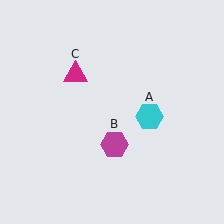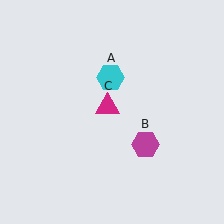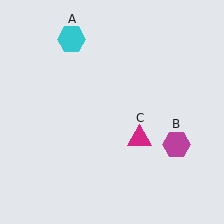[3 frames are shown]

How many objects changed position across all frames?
3 objects changed position: cyan hexagon (object A), magenta hexagon (object B), magenta triangle (object C).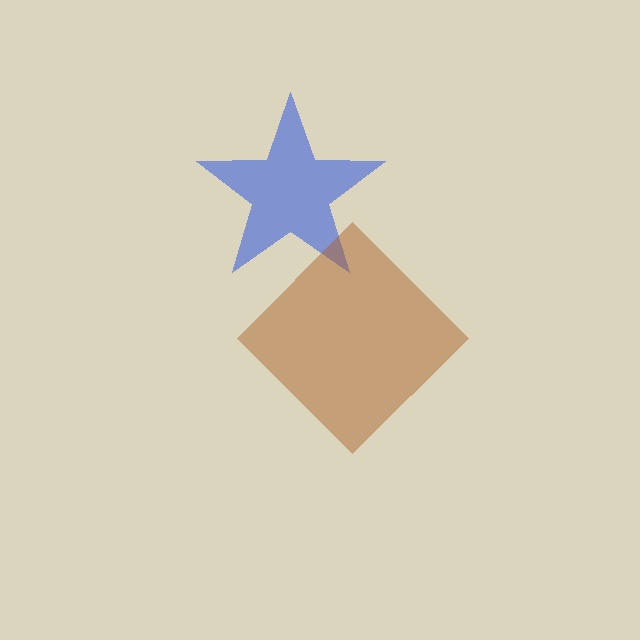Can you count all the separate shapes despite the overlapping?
Yes, there are 2 separate shapes.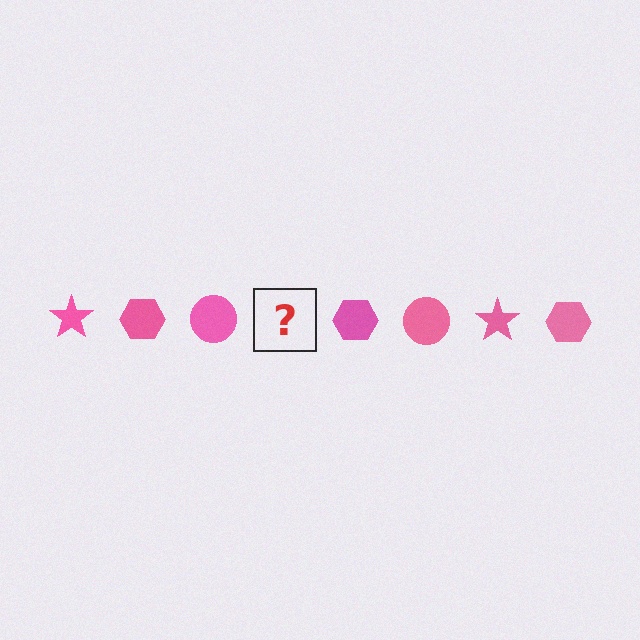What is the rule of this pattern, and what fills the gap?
The rule is that the pattern cycles through star, hexagon, circle shapes in pink. The gap should be filled with a pink star.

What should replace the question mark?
The question mark should be replaced with a pink star.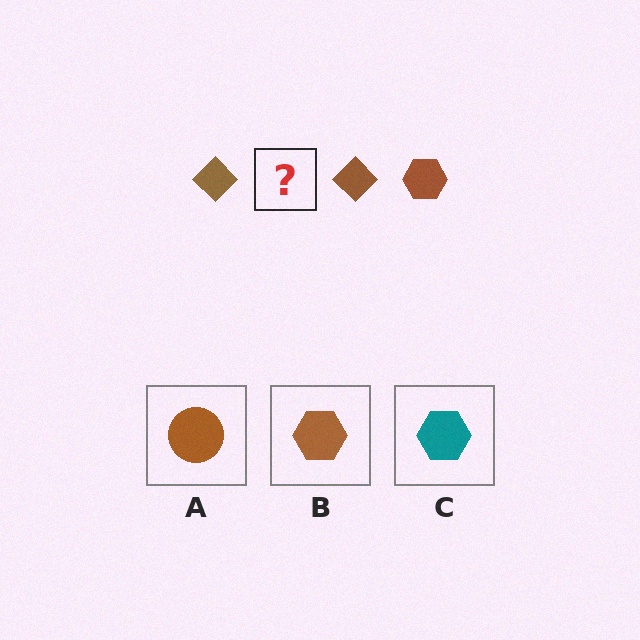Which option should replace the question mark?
Option B.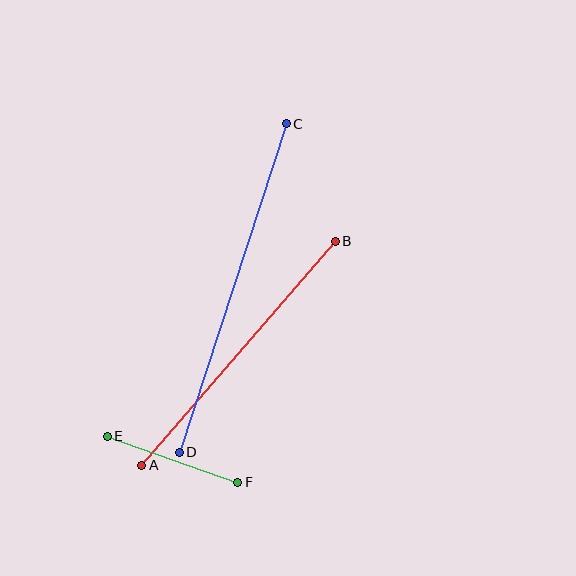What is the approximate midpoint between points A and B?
The midpoint is at approximately (239, 353) pixels.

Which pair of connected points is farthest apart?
Points C and D are farthest apart.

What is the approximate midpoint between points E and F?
The midpoint is at approximately (172, 459) pixels.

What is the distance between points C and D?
The distance is approximately 346 pixels.